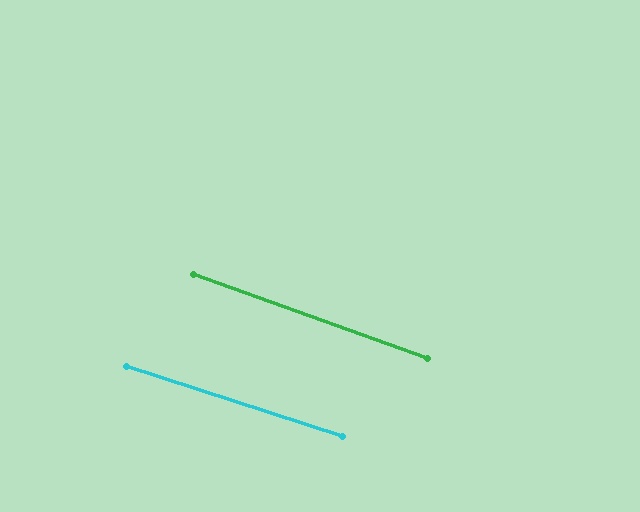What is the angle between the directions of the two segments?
Approximately 2 degrees.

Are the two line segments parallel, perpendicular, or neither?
Parallel — their directions differ by only 1.7°.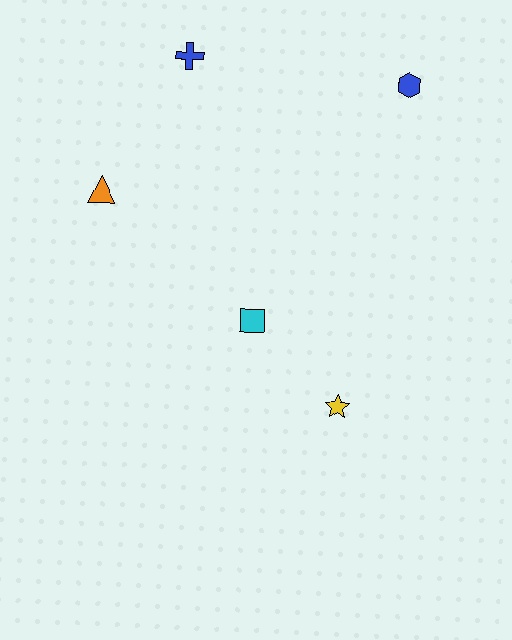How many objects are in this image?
There are 5 objects.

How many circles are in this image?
There are no circles.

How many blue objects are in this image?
There are 2 blue objects.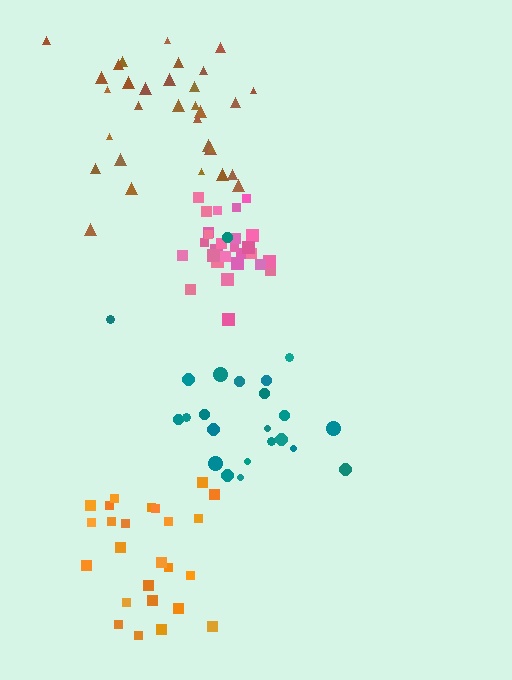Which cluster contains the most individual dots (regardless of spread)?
Brown (33).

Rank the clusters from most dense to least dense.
pink, brown, orange, teal.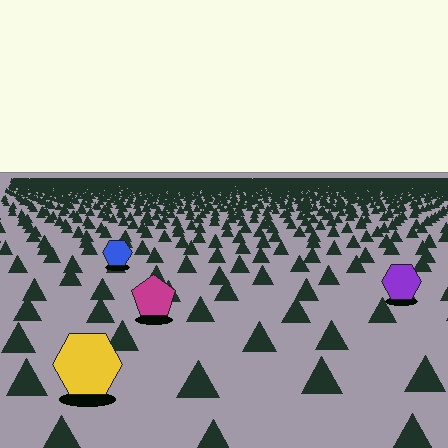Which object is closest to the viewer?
The yellow hexagon is closest. The texture marks near it are larger and more spread out.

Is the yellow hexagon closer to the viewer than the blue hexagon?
Yes. The yellow hexagon is closer — you can tell from the texture gradient: the ground texture is coarser near it.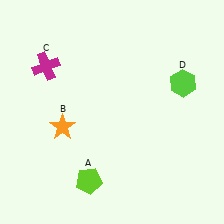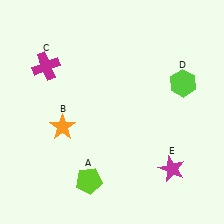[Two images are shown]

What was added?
A magenta star (E) was added in Image 2.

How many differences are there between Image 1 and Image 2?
There is 1 difference between the two images.